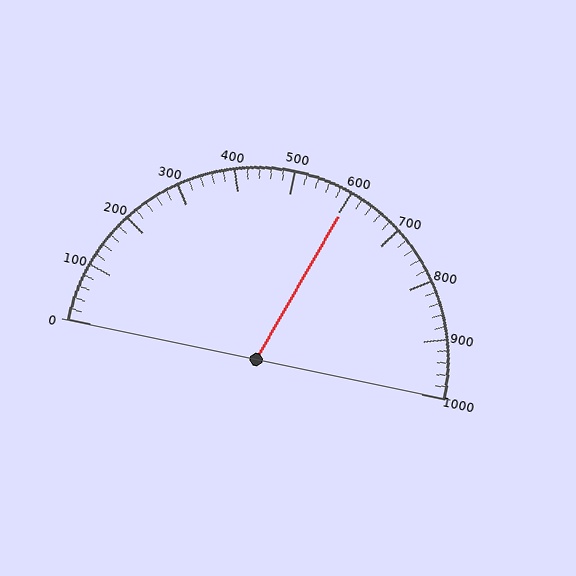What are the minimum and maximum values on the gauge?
The gauge ranges from 0 to 1000.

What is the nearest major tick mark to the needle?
The nearest major tick mark is 600.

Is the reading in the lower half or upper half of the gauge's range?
The reading is in the upper half of the range (0 to 1000).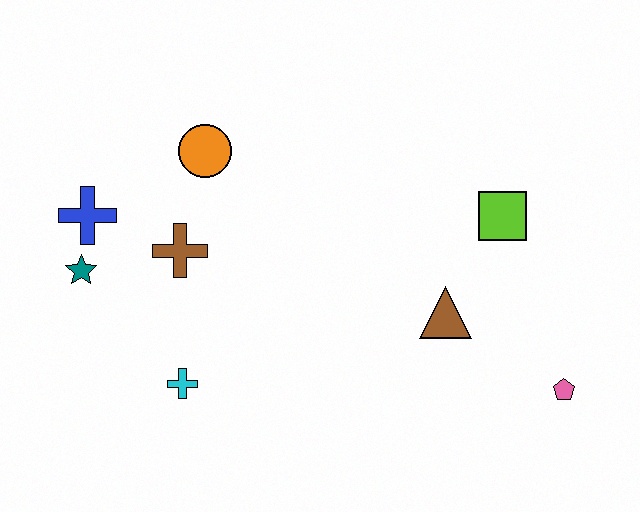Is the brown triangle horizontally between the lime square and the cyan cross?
Yes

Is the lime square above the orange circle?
No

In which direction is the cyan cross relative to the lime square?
The cyan cross is to the left of the lime square.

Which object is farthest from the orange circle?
The pink pentagon is farthest from the orange circle.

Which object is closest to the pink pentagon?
The brown triangle is closest to the pink pentagon.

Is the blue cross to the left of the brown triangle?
Yes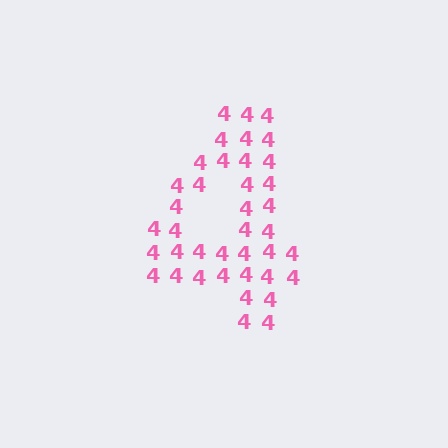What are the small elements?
The small elements are digit 4's.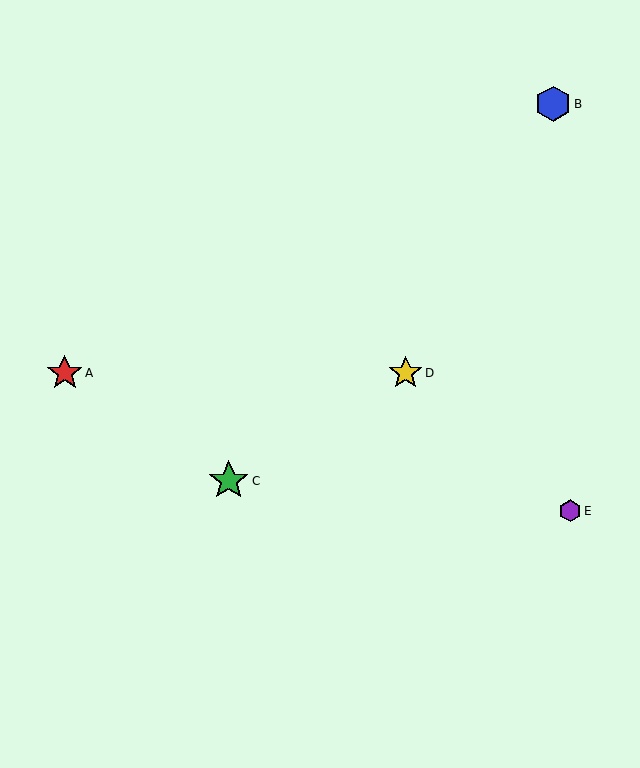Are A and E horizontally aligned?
No, A is at y≈373 and E is at y≈511.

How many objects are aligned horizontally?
2 objects (A, D) are aligned horizontally.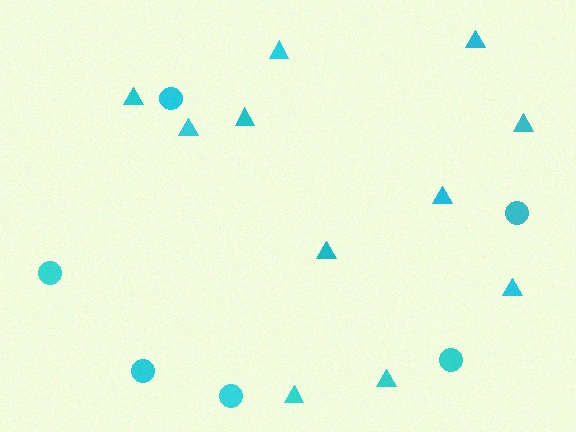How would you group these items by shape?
There are 2 groups: one group of triangles (11) and one group of circles (6).